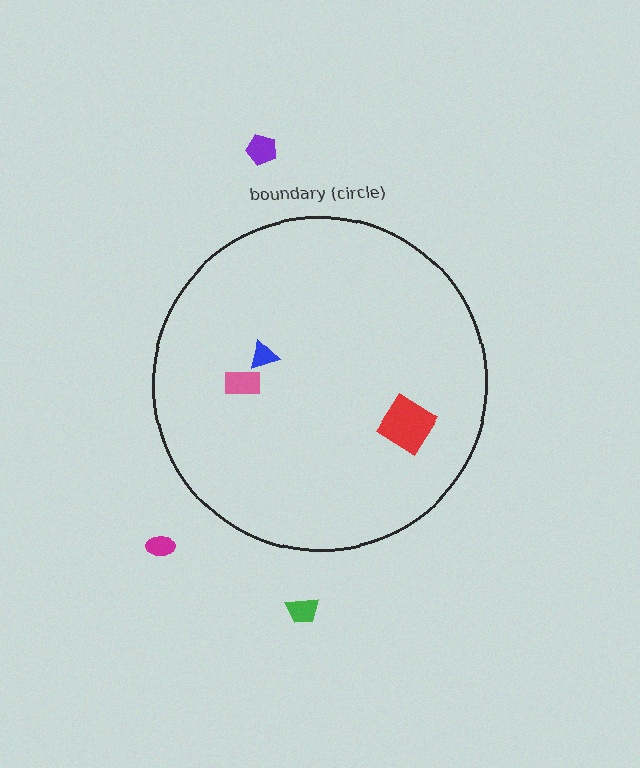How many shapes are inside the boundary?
3 inside, 3 outside.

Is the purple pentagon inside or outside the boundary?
Outside.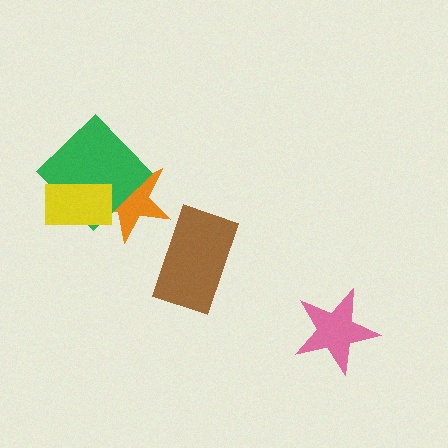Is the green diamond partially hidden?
Yes, it is partially covered by another shape.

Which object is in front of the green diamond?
The yellow rectangle is in front of the green diamond.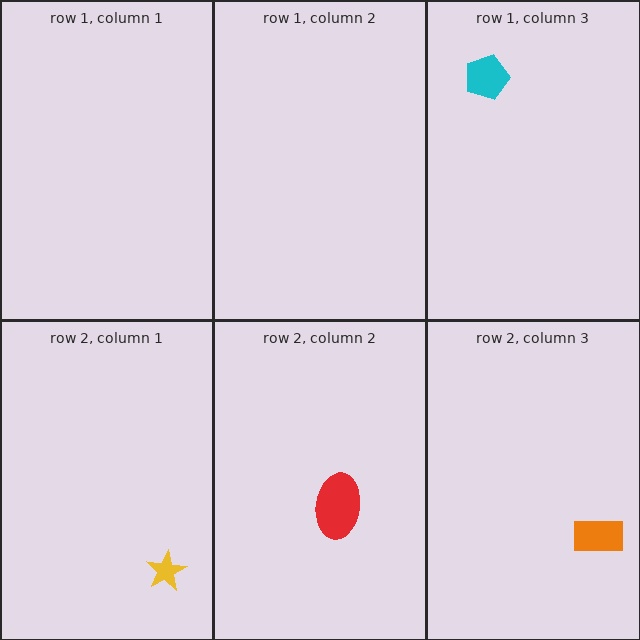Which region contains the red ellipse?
The row 2, column 2 region.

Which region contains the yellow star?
The row 2, column 1 region.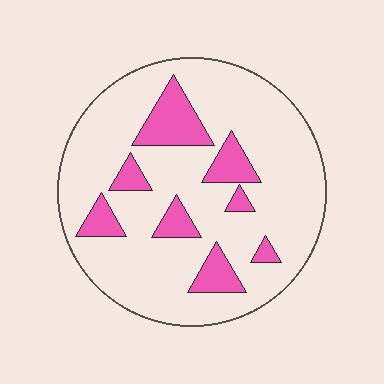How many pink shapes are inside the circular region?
8.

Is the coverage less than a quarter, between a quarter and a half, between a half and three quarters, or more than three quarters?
Less than a quarter.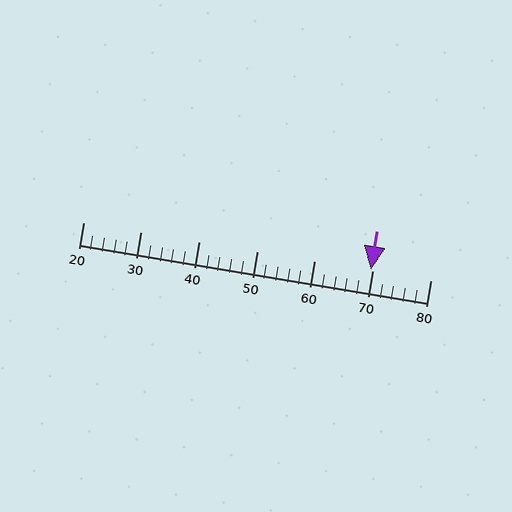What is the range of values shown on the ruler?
The ruler shows values from 20 to 80.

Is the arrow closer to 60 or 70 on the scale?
The arrow is closer to 70.